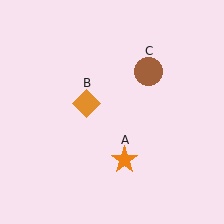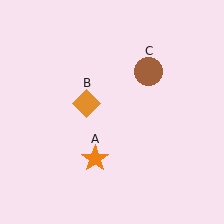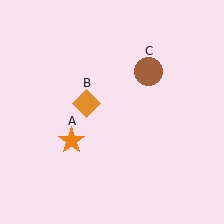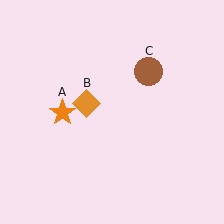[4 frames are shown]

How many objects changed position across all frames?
1 object changed position: orange star (object A).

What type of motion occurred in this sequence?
The orange star (object A) rotated clockwise around the center of the scene.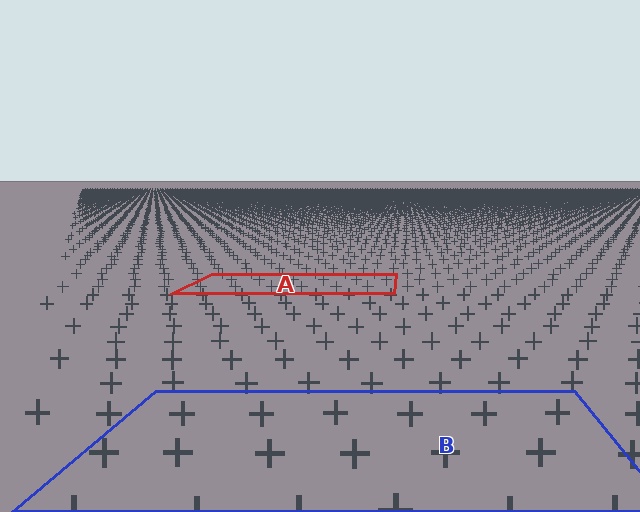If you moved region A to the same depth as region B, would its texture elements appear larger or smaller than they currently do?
They would appear larger. At a closer depth, the same texture elements are projected at a bigger on-screen size.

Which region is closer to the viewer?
Region B is closer. The texture elements there are larger and more spread out.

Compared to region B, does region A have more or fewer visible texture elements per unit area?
Region A has more texture elements per unit area — they are packed more densely because it is farther away.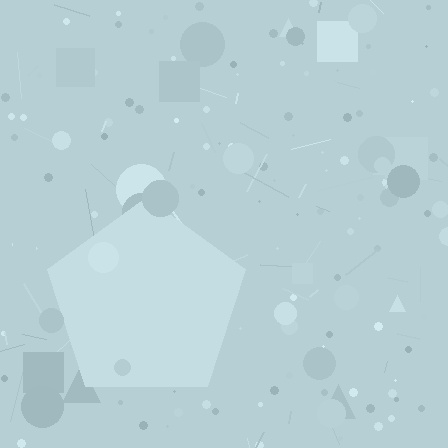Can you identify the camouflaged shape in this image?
The camouflaged shape is a pentagon.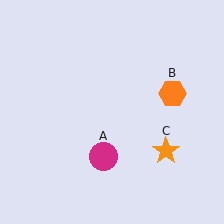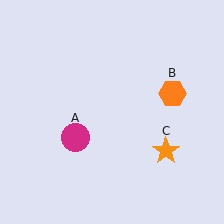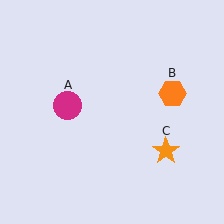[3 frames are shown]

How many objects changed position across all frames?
1 object changed position: magenta circle (object A).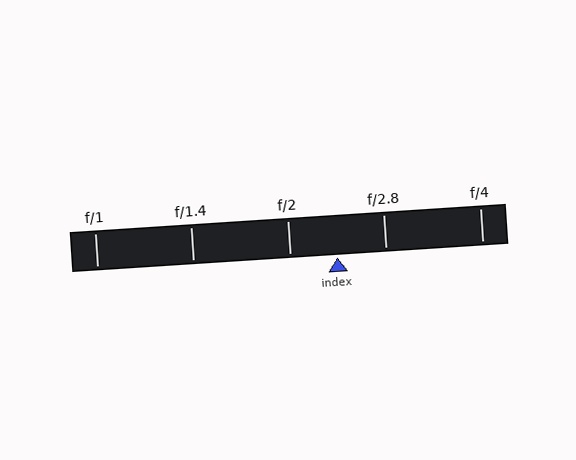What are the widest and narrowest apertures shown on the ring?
The widest aperture shown is f/1 and the narrowest is f/4.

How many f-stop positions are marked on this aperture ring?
There are 5 f-stop positions marked.